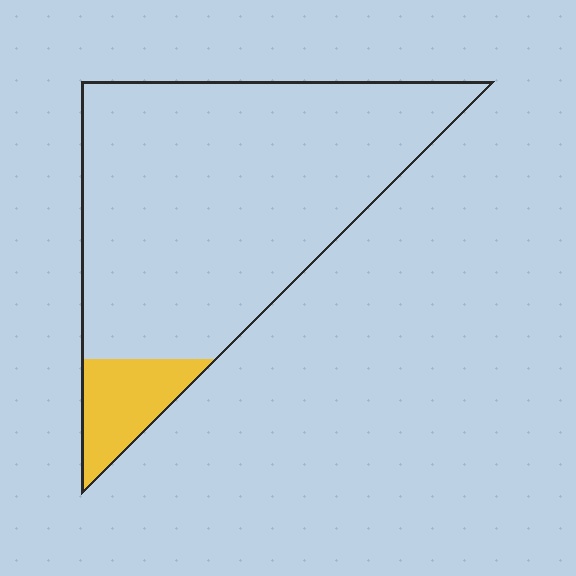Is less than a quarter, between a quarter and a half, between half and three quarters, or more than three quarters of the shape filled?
Less than a quarter.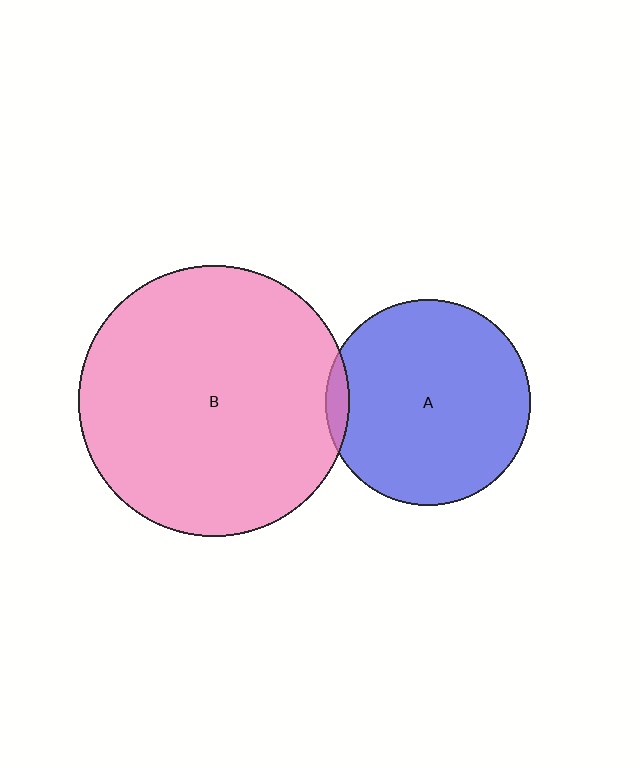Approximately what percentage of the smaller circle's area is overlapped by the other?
Approximately 5%.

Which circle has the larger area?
Circle B (pink).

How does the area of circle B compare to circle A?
Approximately 1.7 times.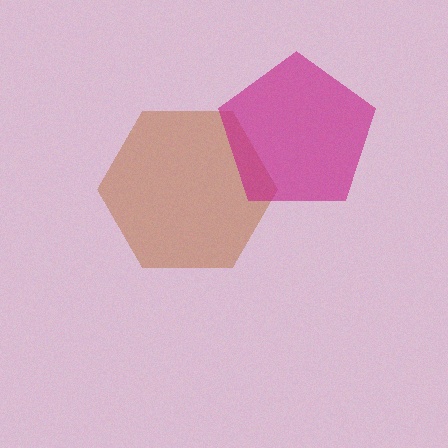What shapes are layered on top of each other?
The layered shapes are: a brown hexagon, a magenta pentagon.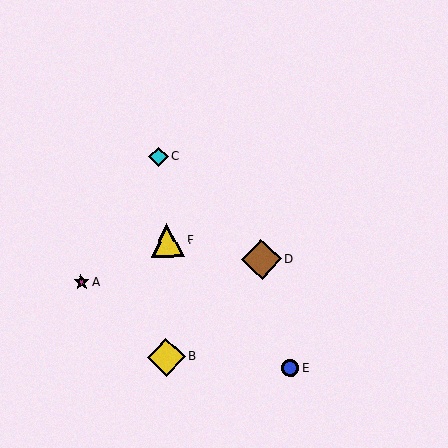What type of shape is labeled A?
Shape A is a magenta star.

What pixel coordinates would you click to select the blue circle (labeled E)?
Click at (290, 368) to select the blue circle E.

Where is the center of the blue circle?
The center of the blue circle is at (290, 368).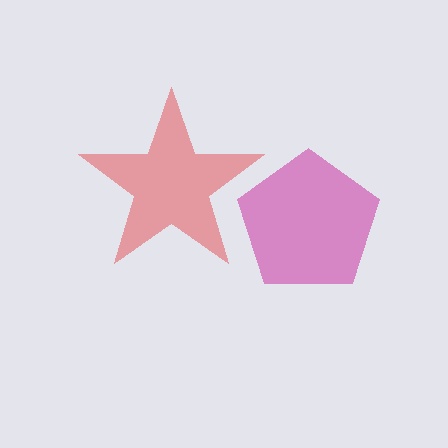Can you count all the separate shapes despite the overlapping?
Yes, there are 2 separate shapes.